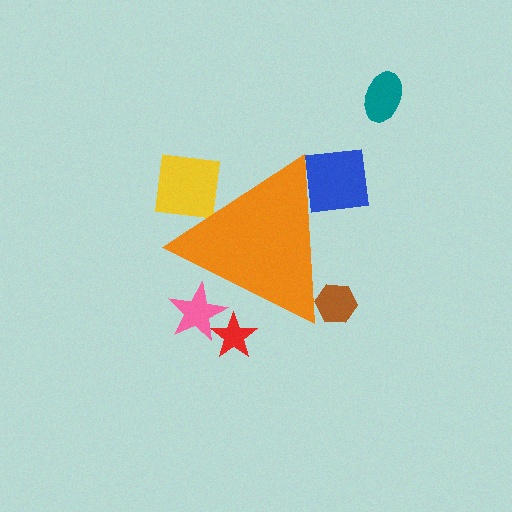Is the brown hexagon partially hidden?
Yes, the brown hexagon is partially hidden behind the orange triangle.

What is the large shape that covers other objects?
An orange triangle.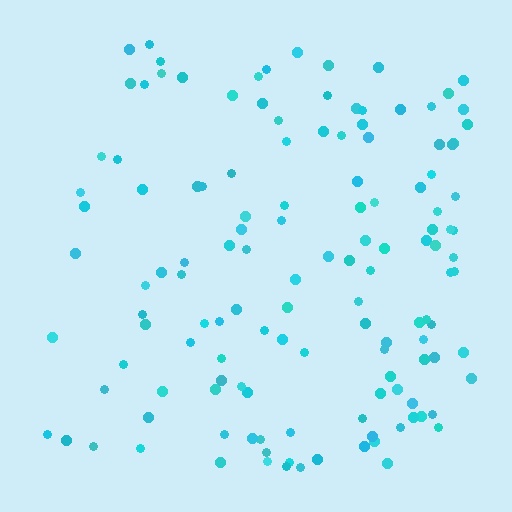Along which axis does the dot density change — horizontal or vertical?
Horizontal.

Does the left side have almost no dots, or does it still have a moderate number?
Still a moderate number, just noticeably fewer than the right.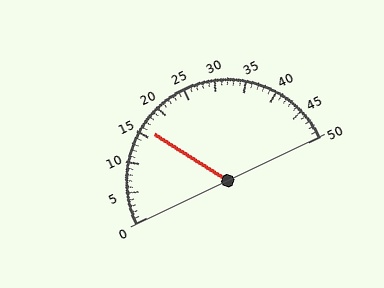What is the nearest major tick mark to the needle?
The nearest major tick mark is 15.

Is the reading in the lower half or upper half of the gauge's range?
The reading is in the lower half of the range (0 to 50).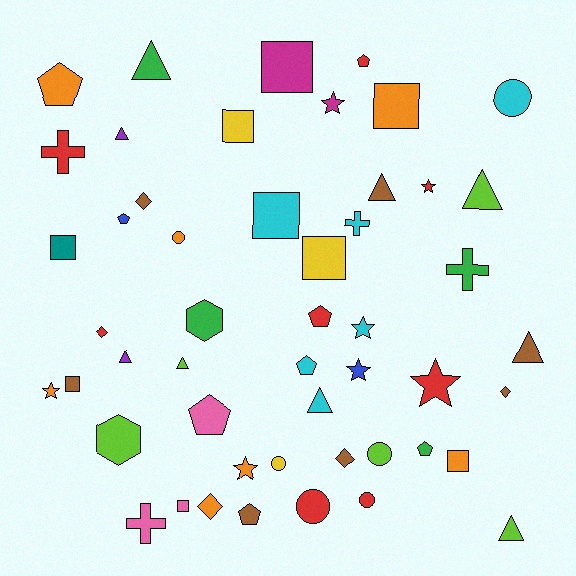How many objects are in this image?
There are 50 objects.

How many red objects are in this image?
There are 8 red objects.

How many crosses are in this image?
There are 4 crosses.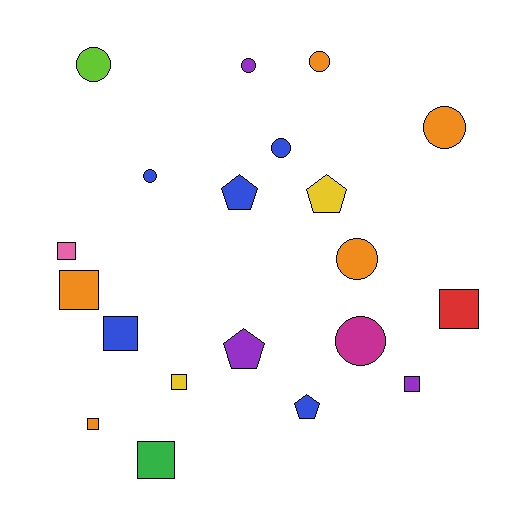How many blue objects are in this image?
There are 5 blue objects.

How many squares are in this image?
There are 8 squares.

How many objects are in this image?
There are 20 objects.